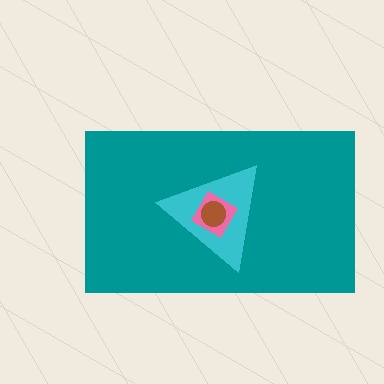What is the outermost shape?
The teal rectangle.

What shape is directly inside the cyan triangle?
The pink diamond.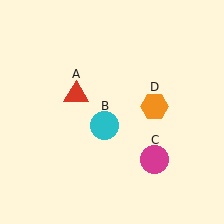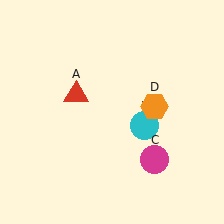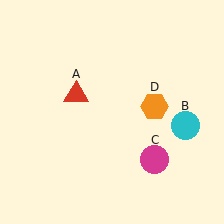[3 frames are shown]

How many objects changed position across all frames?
1 object changed position: cyan circle (object B).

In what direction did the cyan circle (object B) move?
The cyan circle (object B) moved right.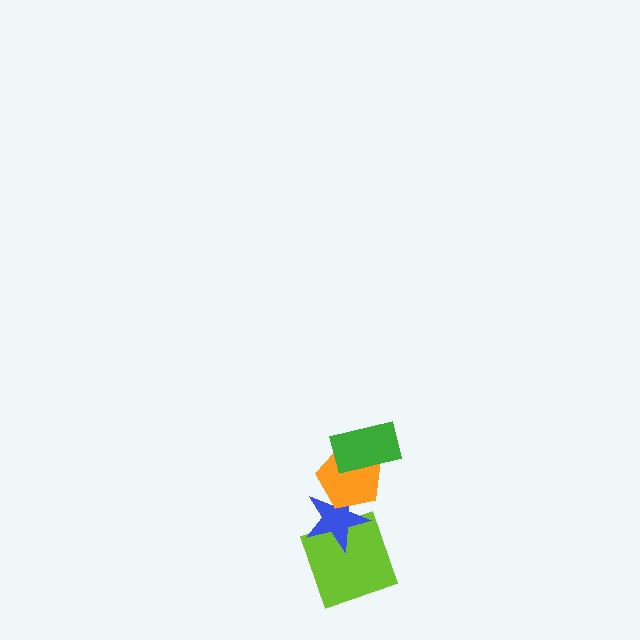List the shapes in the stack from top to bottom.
From top to bottom: the green rectangle, the orange pentagon, the blue star, the lime square.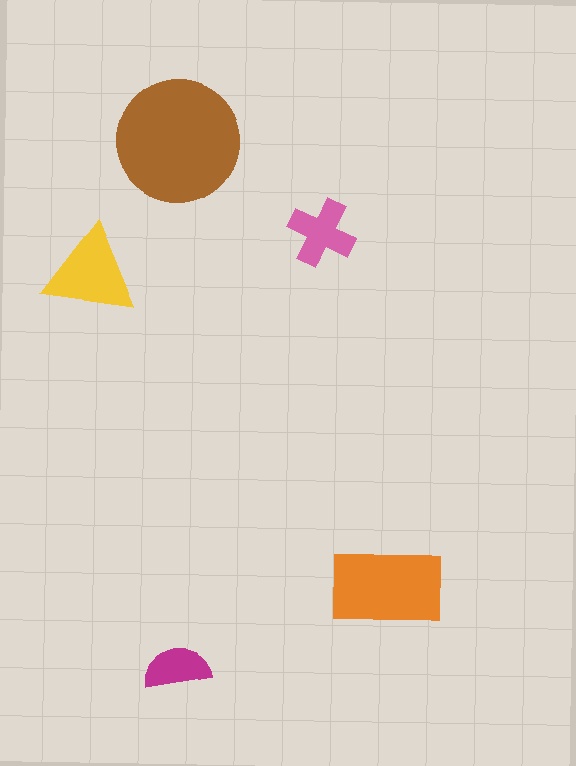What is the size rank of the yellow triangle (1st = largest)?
3rd.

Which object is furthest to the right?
The orange rectangle is rightmost.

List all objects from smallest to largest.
The magenta semicircle, the pink cross, the yellow triangle, the orange rectangle, the brown circle.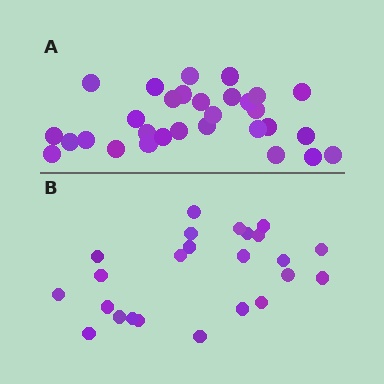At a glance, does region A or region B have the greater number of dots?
Region A (the top region) has more dots.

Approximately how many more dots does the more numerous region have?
Region A has about 6 more dots than region B.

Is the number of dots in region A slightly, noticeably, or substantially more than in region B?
Region A has noticeably more, but not dramatically so. The ratio is roughly 1.2 to 1.